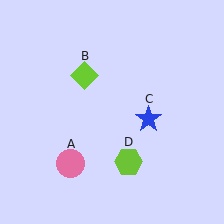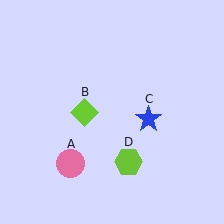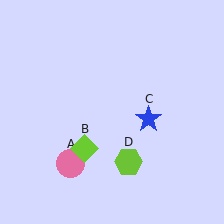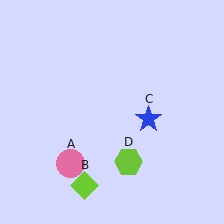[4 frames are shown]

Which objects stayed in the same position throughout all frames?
Pink circle (object A) and blue star (object C) and lime hexagon (object D) remained stationary.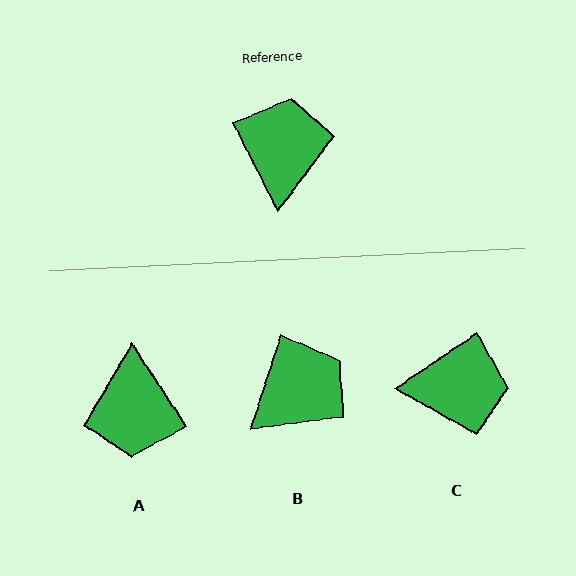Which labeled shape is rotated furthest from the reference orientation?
A, about 174 degrees away.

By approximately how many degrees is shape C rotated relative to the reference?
Approximately 83 degrees clockwise.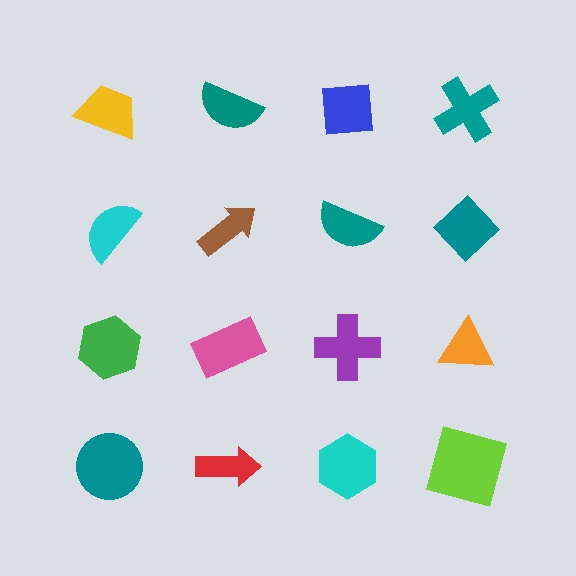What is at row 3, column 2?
A pink rectangle.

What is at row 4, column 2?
A red arrow.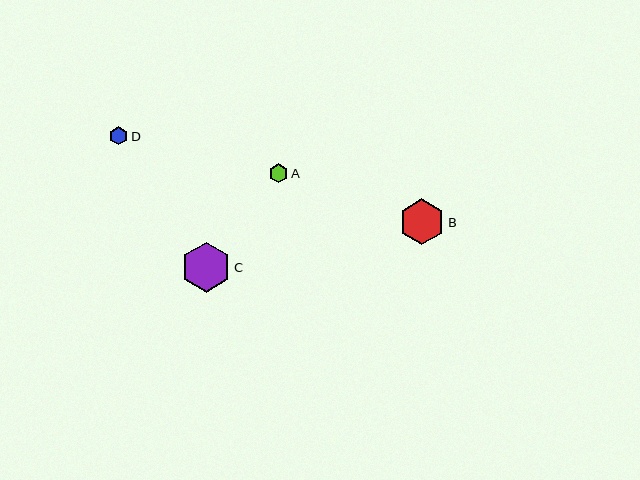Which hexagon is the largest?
Hexagon C is the largest with a size of approximately 50 pixels.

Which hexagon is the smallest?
Hexagon D is the smallest with a size of approximately 18 pixels.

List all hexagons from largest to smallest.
From largest to smallest: C, B, A, D.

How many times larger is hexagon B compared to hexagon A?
Hexagon B is approximately 2.4 times the size of hexagon A.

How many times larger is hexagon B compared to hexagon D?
Hexagon B is approximately 2.5 times the size of hexagon D.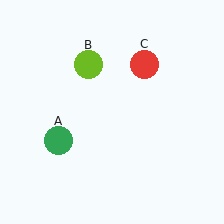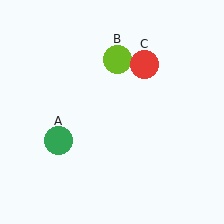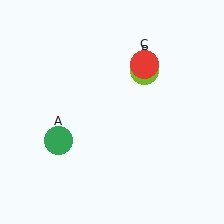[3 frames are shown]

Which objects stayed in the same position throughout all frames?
Green circle (object A) and red circle (object C) remained stationary.